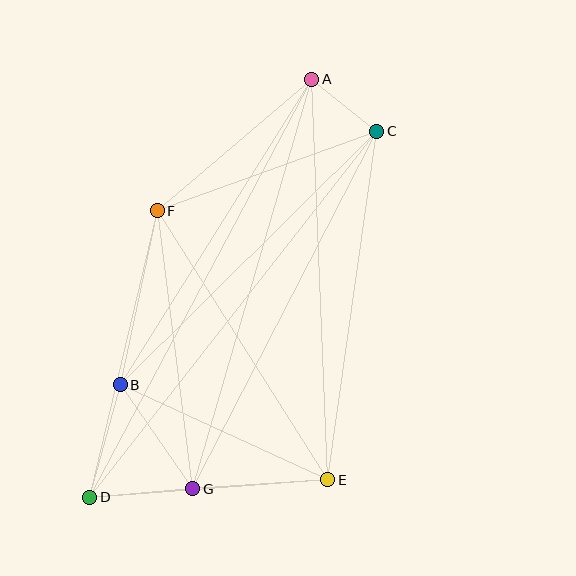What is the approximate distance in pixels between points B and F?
The distance between B and F is approximately 178 pixels.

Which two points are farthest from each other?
Points A and D are farthest from each other.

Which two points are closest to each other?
Points A and C are closest to each other.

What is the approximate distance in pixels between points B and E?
The distance between B and E is approximately 228 pixels.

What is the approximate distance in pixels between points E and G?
The distance between E and G is approximately 135 pixels.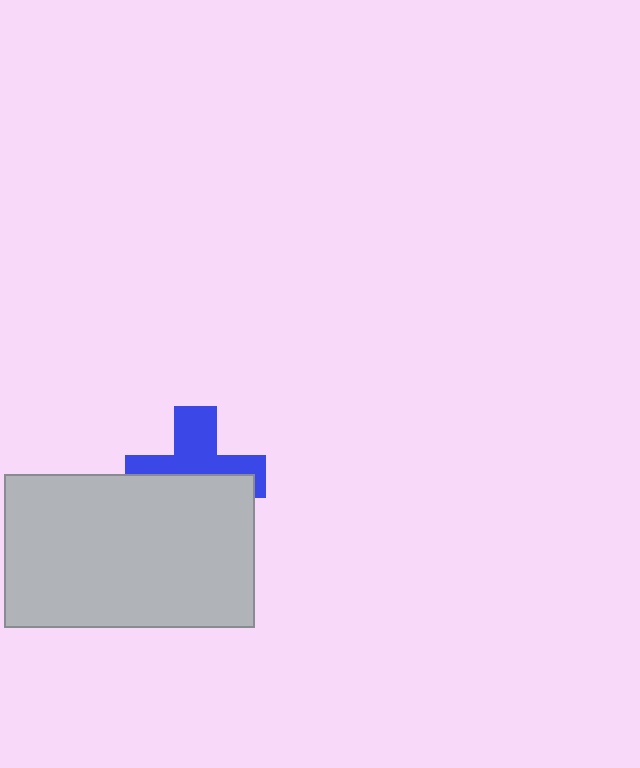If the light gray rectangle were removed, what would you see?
You would see the complete blue cross.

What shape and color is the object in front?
The object in front is a light gray rectangle.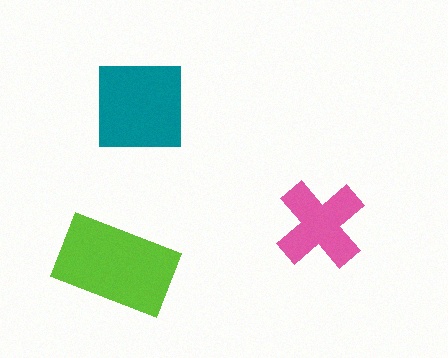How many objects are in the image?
There are 3 objects in the image.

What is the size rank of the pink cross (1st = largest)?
3rd.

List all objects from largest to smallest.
The lime rectangle, the teal square, the pink cross.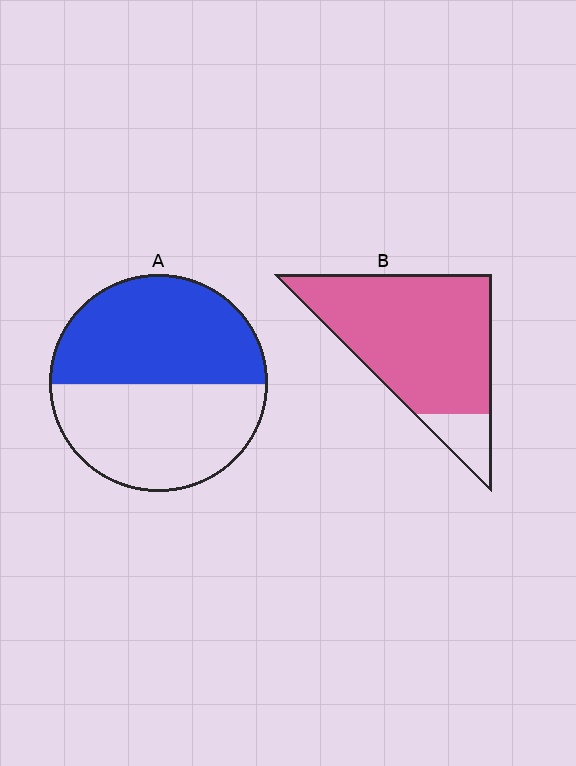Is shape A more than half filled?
Roughly half.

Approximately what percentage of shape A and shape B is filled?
A is approximately 50% and B is approximately 85%.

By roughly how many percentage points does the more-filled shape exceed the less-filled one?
By roughly 35 percentage points (B over A).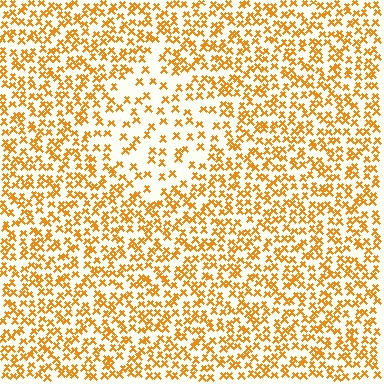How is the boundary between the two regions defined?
The boundary is defined by a change in element density (approximately 2.1x ratio). All elements are the same color, size, and shape.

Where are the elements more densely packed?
The elements are more densely packed outside the diamond boundary.